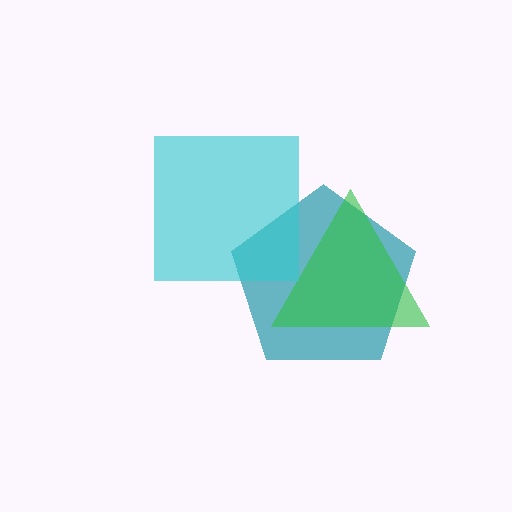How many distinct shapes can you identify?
There are 3 distinct shapes: a teal pentagon, a green triangle, a cyan square.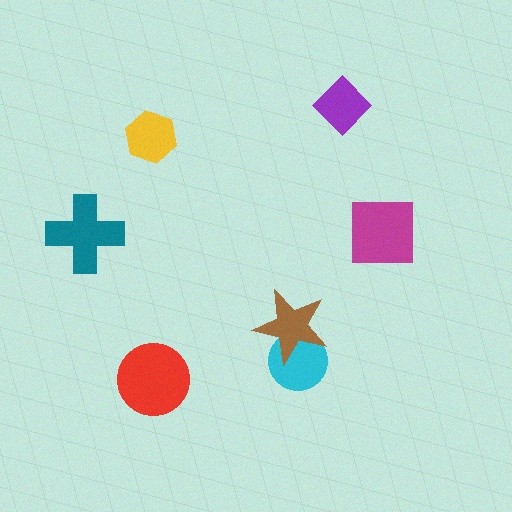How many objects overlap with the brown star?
1 object overlaps with the brown star.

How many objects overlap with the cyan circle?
1 object overlaps with the cyan circle.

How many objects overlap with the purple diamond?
0 objects overlap with the purple diamond.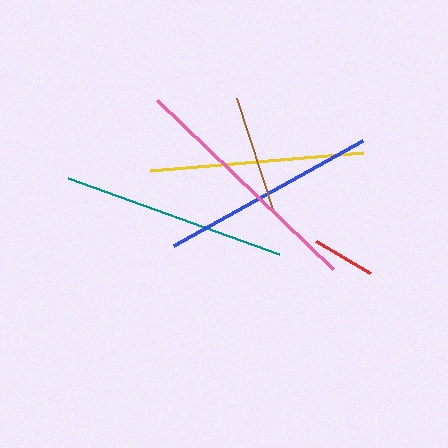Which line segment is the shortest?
The red line is the shortest at approximately 63 pixels.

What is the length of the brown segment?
The brown segment is approximately 120 pixels long.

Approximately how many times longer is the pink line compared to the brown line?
The pink line is approximately 2.0 times the length of the brown line.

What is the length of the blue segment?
The blue segment is approximately 216 pixels long.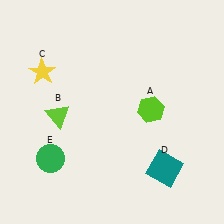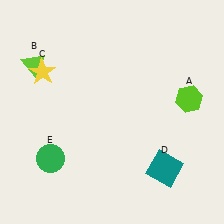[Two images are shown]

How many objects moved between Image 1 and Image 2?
2 objects moved between the two images.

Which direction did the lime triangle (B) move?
The lime triangle (B) moved up.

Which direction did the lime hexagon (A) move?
The lime hexagon (A) moved right.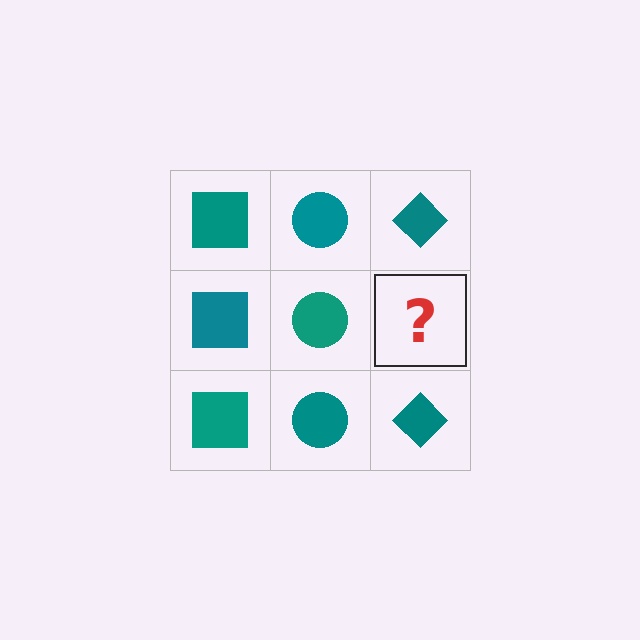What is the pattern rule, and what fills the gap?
The rule is that each column has a consistent shape. The gap should be filled with a teal diamond.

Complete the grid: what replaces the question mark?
The question mark should be replaced with a teal diamond.